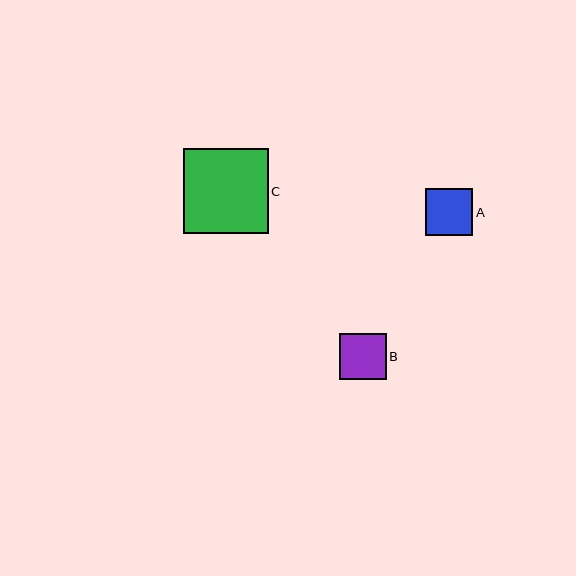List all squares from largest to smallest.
From largest to smallest: C, A, B.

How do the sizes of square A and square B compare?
Square A and square B are approximately the same size.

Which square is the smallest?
Square B is the smallest with a size of approximately 47 pixels.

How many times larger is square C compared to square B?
Square C is approximately 1.8 times the size of square B.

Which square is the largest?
Square C is the largest with a size of approximately 84 pixels.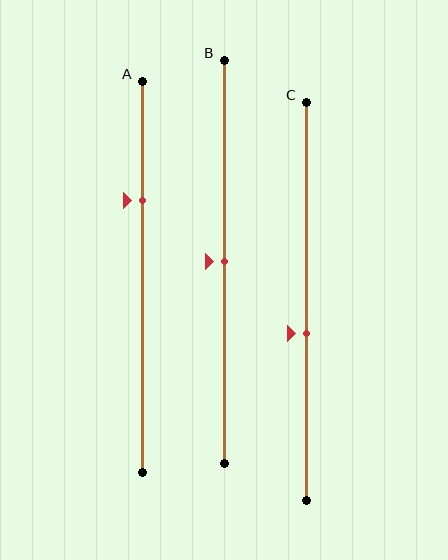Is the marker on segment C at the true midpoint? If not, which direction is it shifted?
No, the marker on segment C is shifted downward by about 8% of the segment length.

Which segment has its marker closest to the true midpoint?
Segment B has its marker closest to the true midpoint.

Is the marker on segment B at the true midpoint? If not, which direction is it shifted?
Yes, the marker on segment B is at the true midpoint.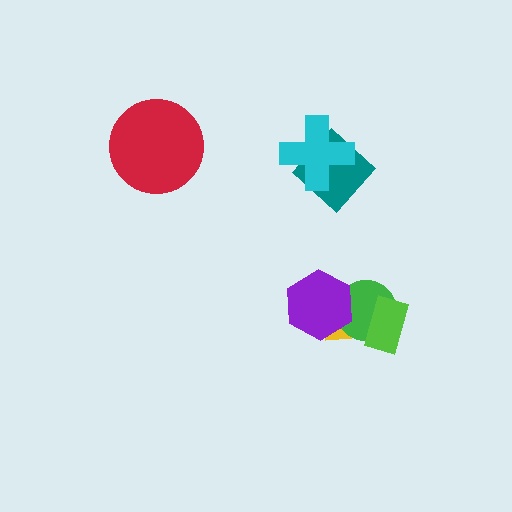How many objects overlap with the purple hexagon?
2 objects overlap with the purple hexagon.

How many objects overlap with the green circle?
3 objects overlap with the green circle.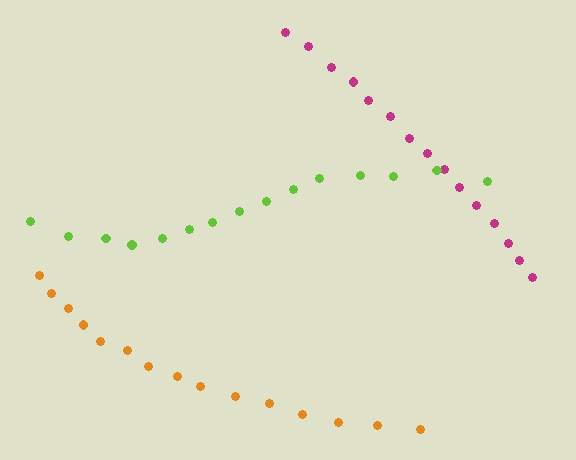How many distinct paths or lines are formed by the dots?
There are 3 distinct paths.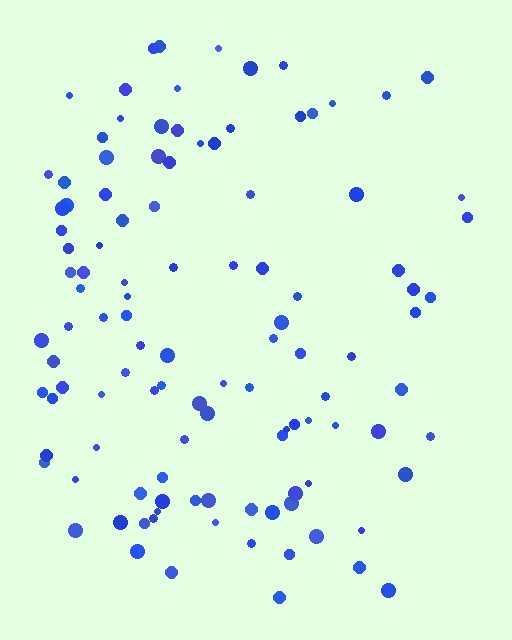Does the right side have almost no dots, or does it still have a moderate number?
Still a moderate number, just noticeably fewer than the left.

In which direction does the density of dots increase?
From right to left, with the left side densest.